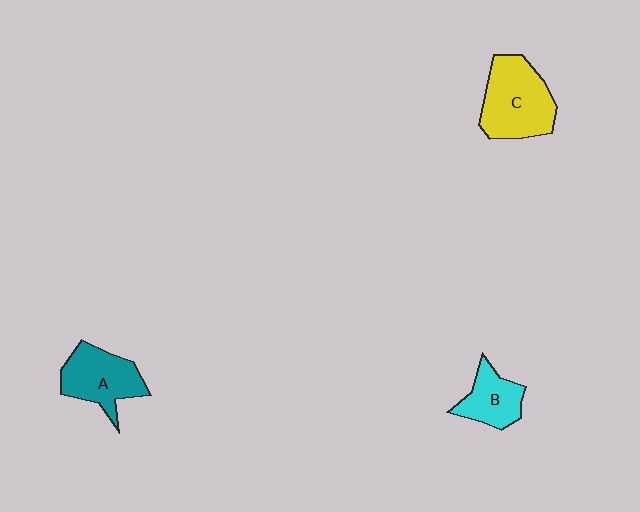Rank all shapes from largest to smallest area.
From largest to smallest: C (yellow), A (teal), B (cyan).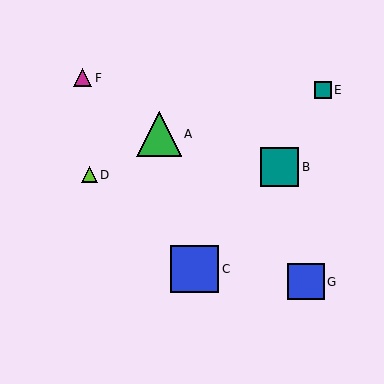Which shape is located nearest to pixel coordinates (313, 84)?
The teal square (labeled E) at (323, 90) is nearest to that location.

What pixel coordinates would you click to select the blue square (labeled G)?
Click at (306, 282) to select the blue square G.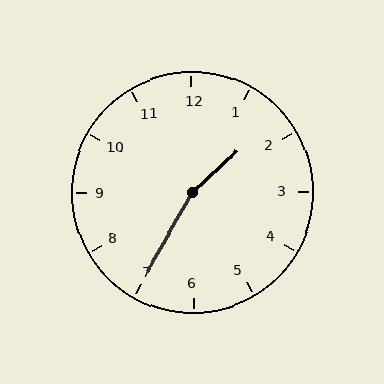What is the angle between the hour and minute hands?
Approximately 162 degrees.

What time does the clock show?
1:35.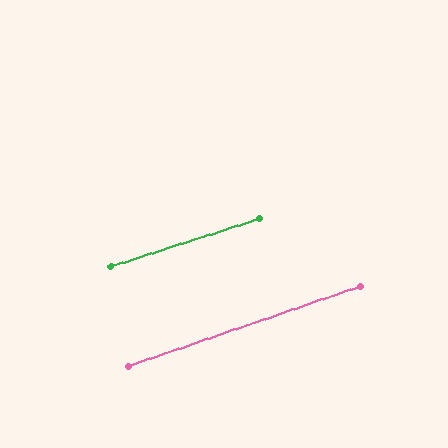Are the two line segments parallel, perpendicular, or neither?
Parallel — their directions differ by only 1.6°.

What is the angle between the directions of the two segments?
Approximately 2 degrees.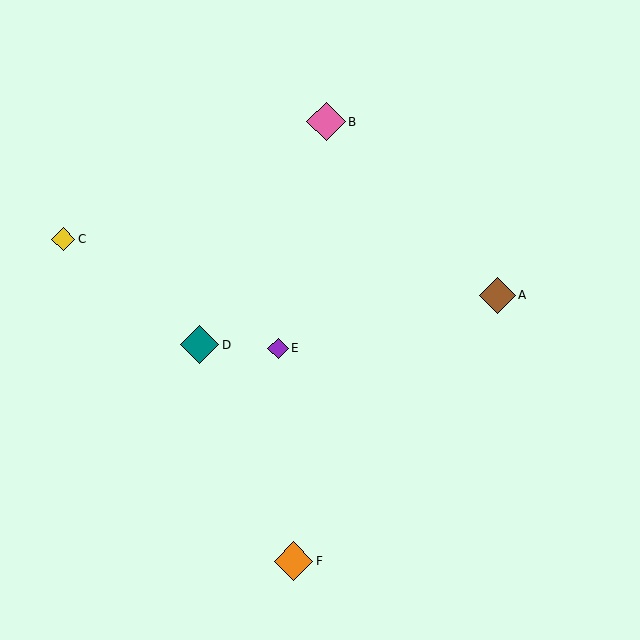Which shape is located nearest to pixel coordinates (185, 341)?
The teal diamond (labeled D) at (200, 345) is nearest to that location.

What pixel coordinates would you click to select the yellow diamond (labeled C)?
Click at (63, 239) to select the yellow diamond C.